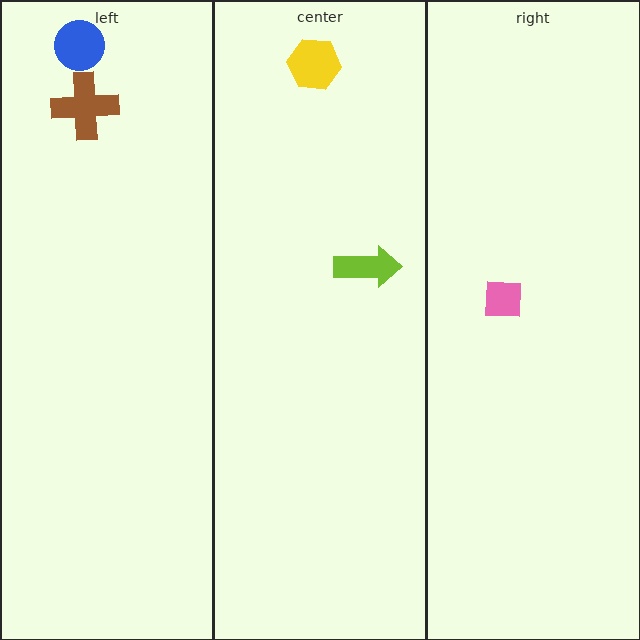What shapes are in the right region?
The pink square.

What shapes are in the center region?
The lime arrow, the yellow hexagon.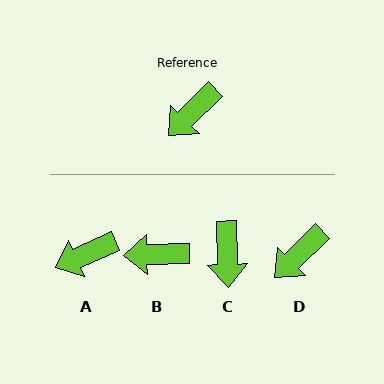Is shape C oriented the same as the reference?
No, it is off by about 47 degrees.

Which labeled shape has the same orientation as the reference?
D.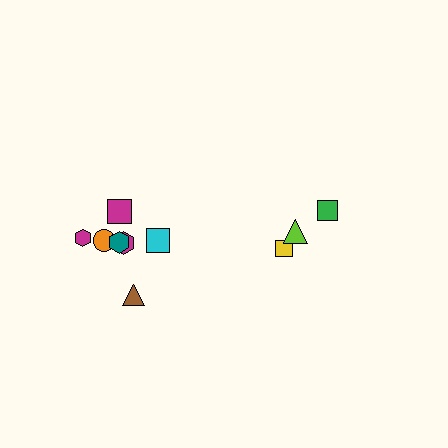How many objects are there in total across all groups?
There are 10 objects.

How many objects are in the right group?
There are 3 objects.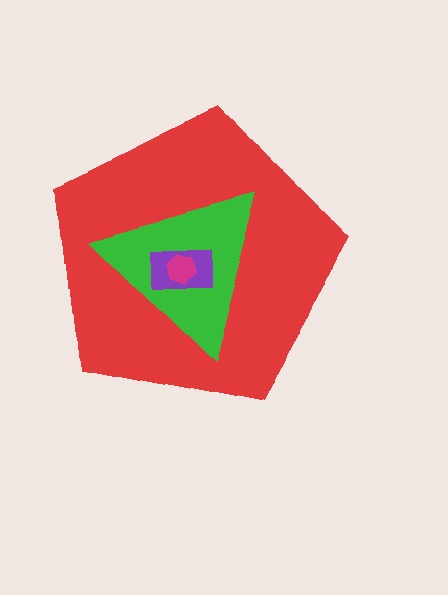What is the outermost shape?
The red pentagon.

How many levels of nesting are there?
4.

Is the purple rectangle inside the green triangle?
Yes.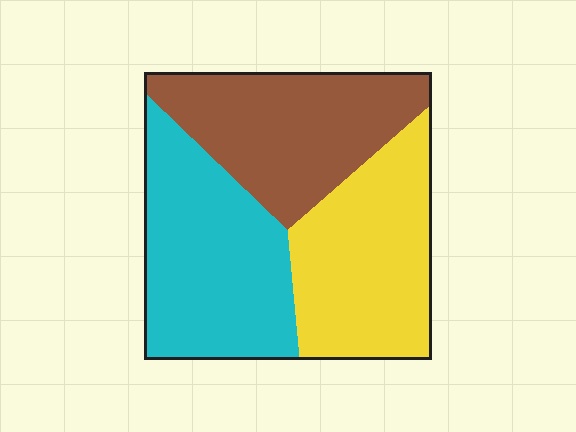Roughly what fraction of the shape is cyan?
Cyan takes up between a third and a half of the shape.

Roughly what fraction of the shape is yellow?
Yellow takes up about one third (1/3) of the shape.